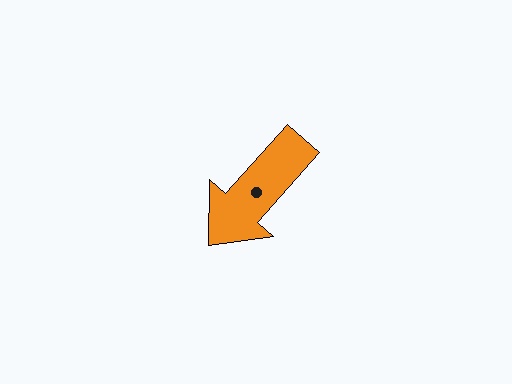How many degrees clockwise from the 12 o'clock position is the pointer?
Approximately 222 degrees.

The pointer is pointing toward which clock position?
Roughly 7 o'clock.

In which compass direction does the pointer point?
Southwest.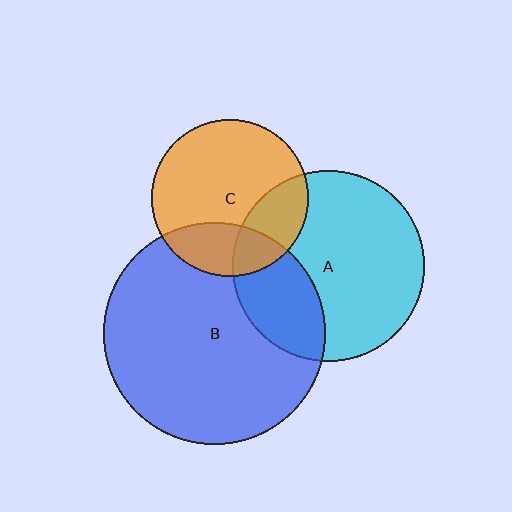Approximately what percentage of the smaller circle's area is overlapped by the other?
Approximately 30%.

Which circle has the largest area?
Circle B (blue).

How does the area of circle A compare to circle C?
Approximately 1.5 times.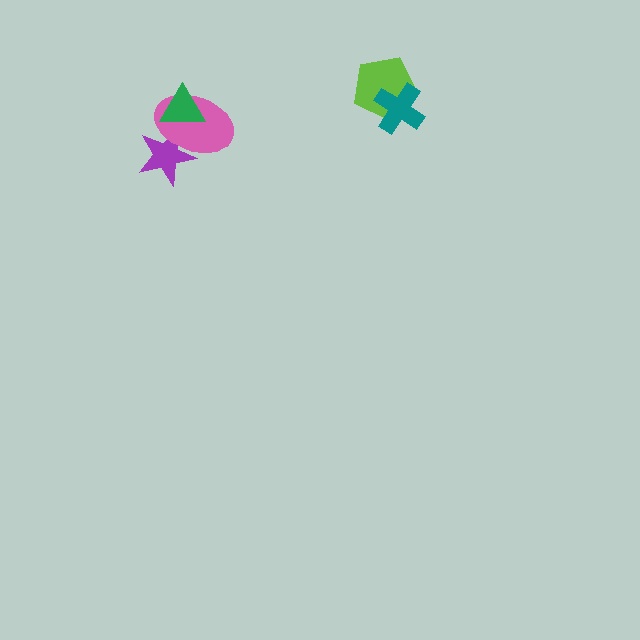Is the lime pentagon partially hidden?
Yes, it is partially covered by another shape.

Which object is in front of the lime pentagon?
The teal cross is in front of the lime pentagon.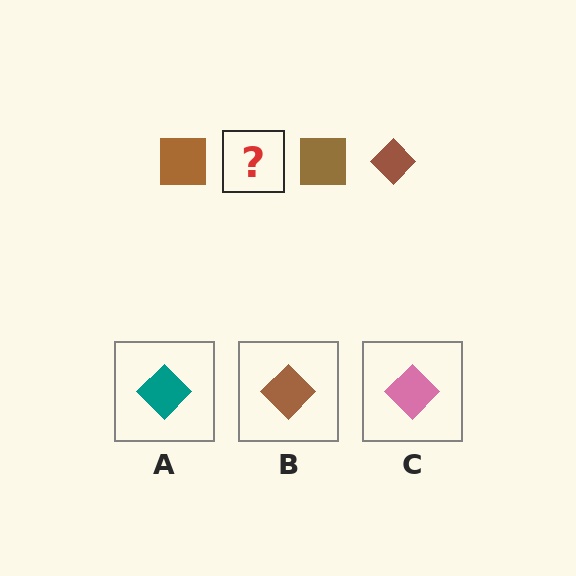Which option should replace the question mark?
Option B.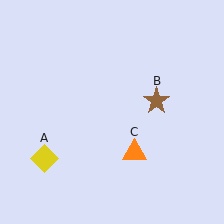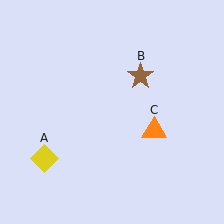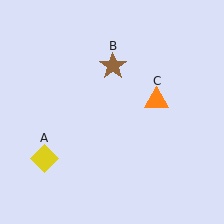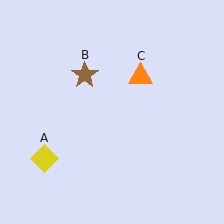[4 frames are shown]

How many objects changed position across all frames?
2 objects changed position: brown star (object B), orange triangle (object C).